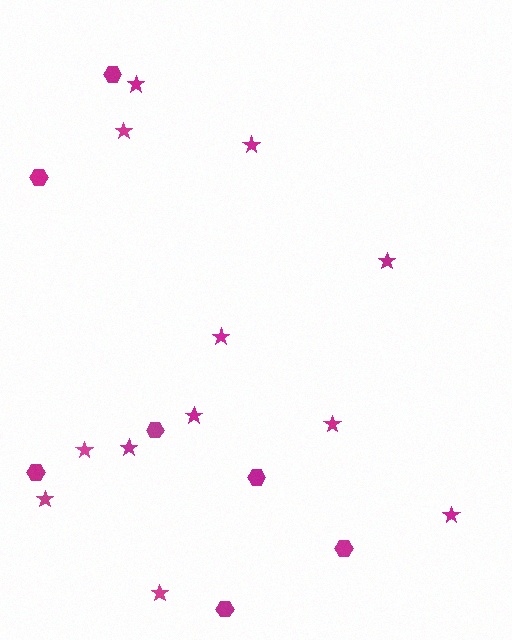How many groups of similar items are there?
There are 2 groups: one group of hexagons (7) and one group of stars (12).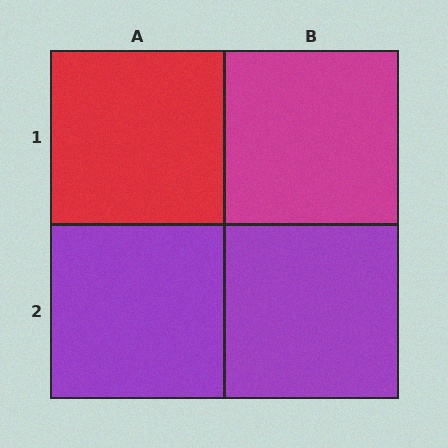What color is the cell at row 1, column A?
Red.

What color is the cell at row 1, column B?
Magenta.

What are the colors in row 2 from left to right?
Purple, purple.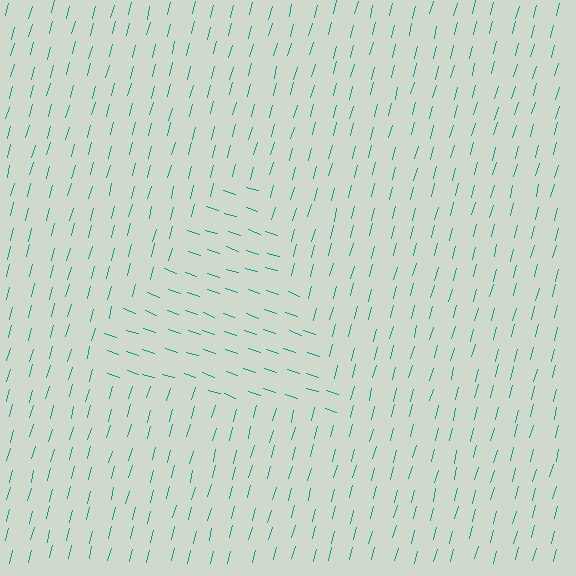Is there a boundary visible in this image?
Yes, there is a texture boundary formed by a change in line orientation.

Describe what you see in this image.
The image is filled with small teal line segments. A triangle region in the image has lines oriented differently from the surrounding lines, creating a visible texture boundary.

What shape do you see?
I see a triangle.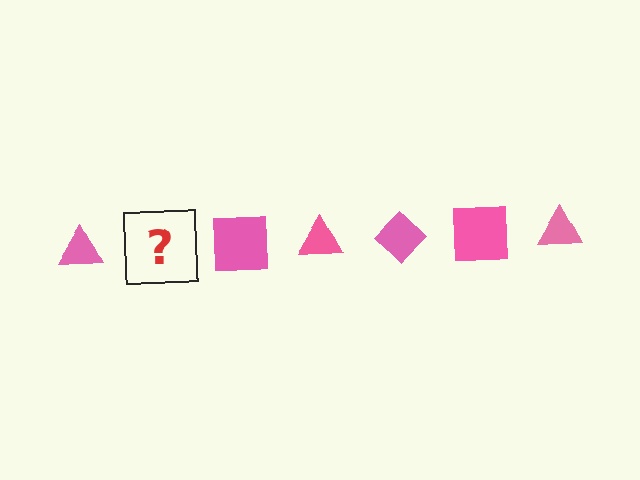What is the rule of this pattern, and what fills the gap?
The rule is that the pattern cycles through triangle, diamond, square shapes in pink. The gap should be filled with a pink diamond.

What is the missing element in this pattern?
The missing element is a pink diamond.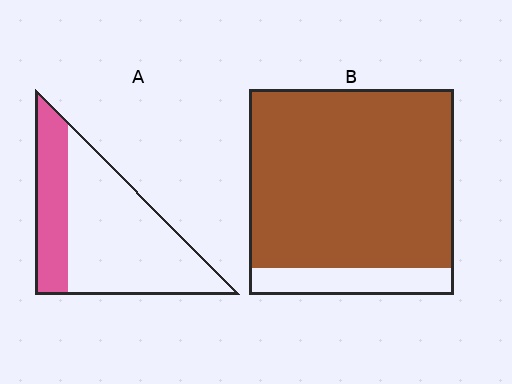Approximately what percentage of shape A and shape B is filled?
A is approximately 30% and B is approximately 85%.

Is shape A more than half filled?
No.